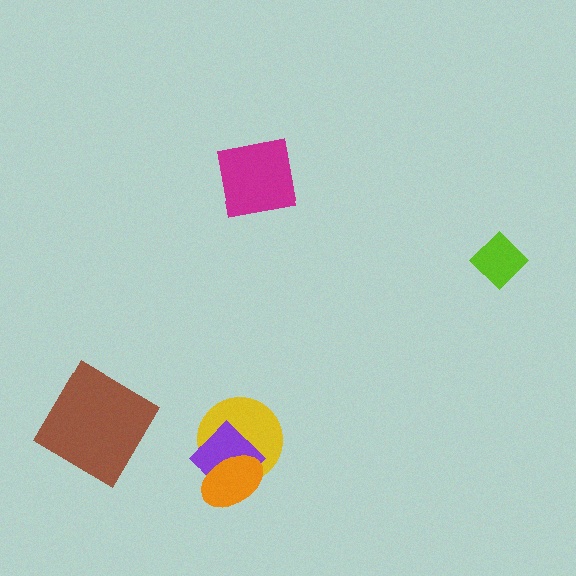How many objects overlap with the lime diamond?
0 objects overlap with the lime diamond.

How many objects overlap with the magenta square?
0 objects overlap with the magenta square.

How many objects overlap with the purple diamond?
2 objects overlap with the purple diamond.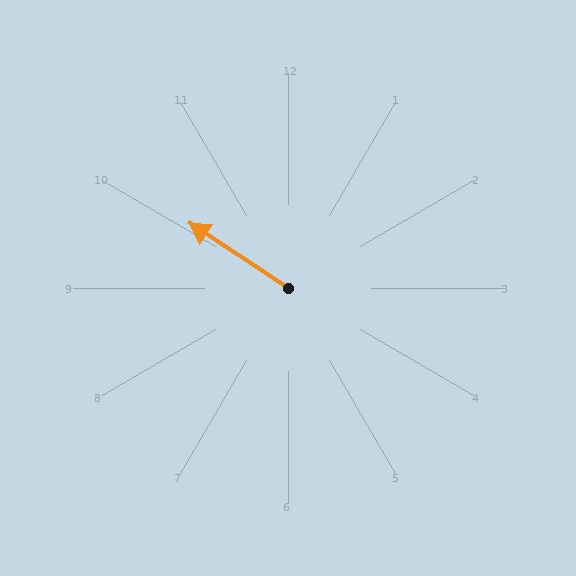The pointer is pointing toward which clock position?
Roughly 10 o'clock.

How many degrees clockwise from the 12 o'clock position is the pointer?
Approximately 303 degrees.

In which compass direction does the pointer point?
Northwest.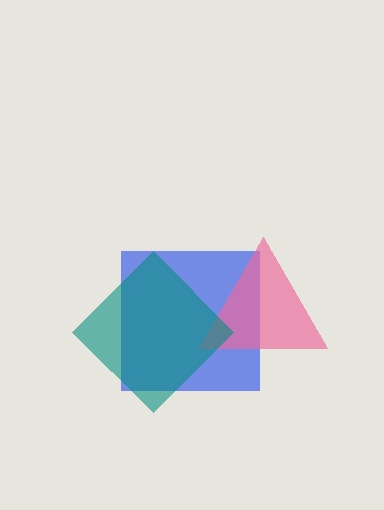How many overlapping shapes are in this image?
There are 3 overlapping shapes in the image.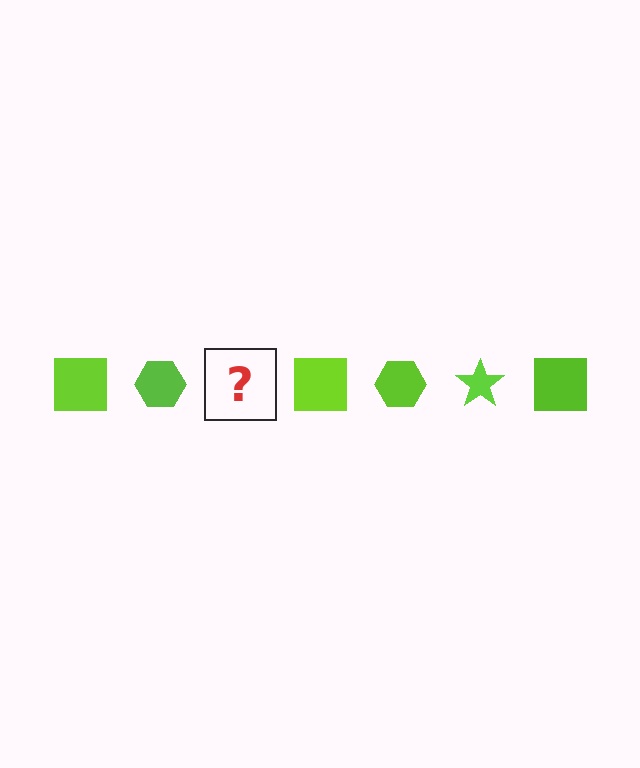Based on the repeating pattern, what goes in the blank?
The blank should be a lime star.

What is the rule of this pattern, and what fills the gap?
The rule is that the pattern cycles through square, hexagon, star shapes in lime. The gap should be filled with a lime star.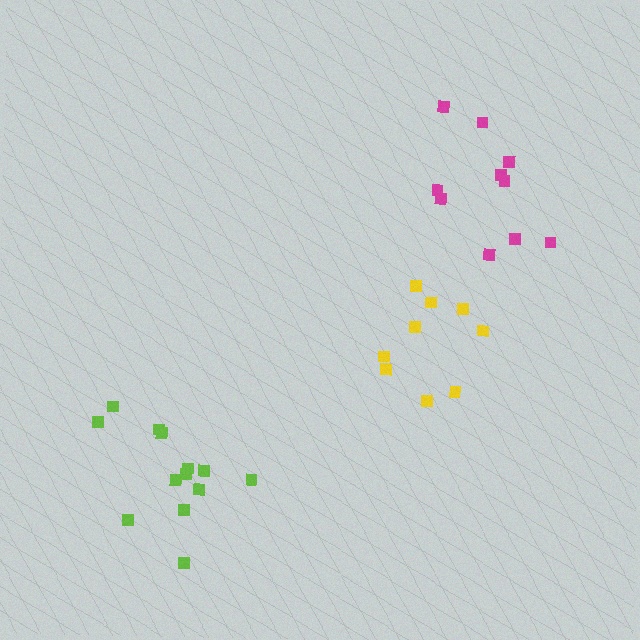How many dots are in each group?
Group 1: 10 dots, Group 2: 13 dots, Group 3: 9 dots (32 total).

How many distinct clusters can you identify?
There are 3 distinct clusters.